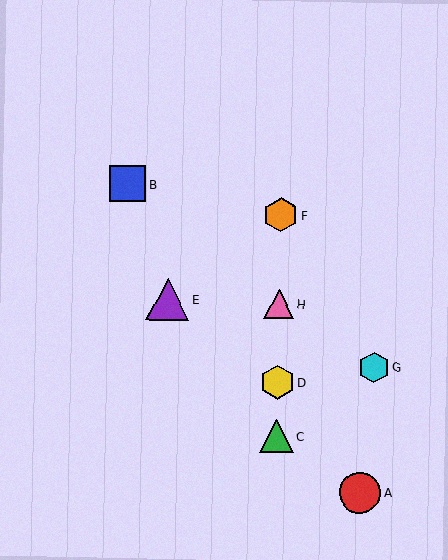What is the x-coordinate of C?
Object C is at x≈276.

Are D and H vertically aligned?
Yes, both are at x≈277.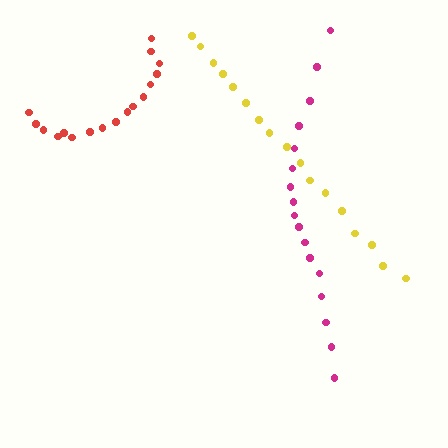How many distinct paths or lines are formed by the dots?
There are 3 distinct paths.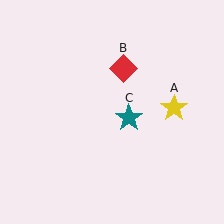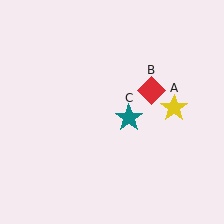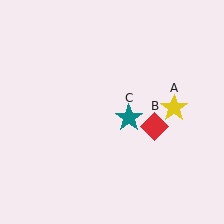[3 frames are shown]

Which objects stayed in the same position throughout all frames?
Yellow star (object A) and teal star (object C) remained stationary.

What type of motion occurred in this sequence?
The red diamond (object B) rotated clockwise around the center of the scene.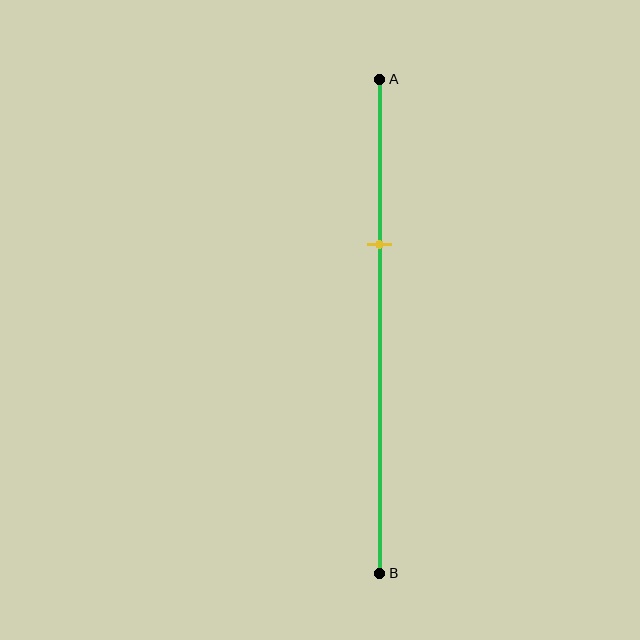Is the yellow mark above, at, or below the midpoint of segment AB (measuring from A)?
The yellow mark is above the midpoint of segment AB.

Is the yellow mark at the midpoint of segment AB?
No, the mark is at about 35% from A, not at the 50% midpoint.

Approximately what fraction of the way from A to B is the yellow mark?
The yellow mark is approximately 35% of the way from A to B.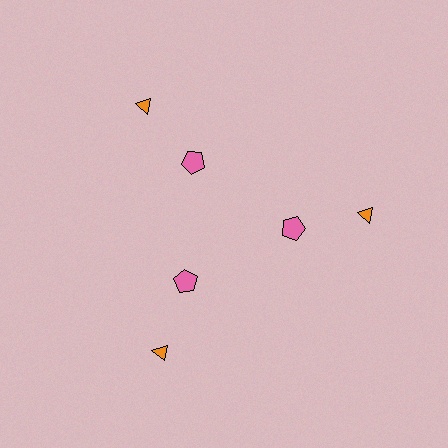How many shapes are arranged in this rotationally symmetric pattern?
There are 6 shapes, arranged in 3 groups of 2.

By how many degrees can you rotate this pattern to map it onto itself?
The pattern maps onto itself every 120 degrees of rotation.